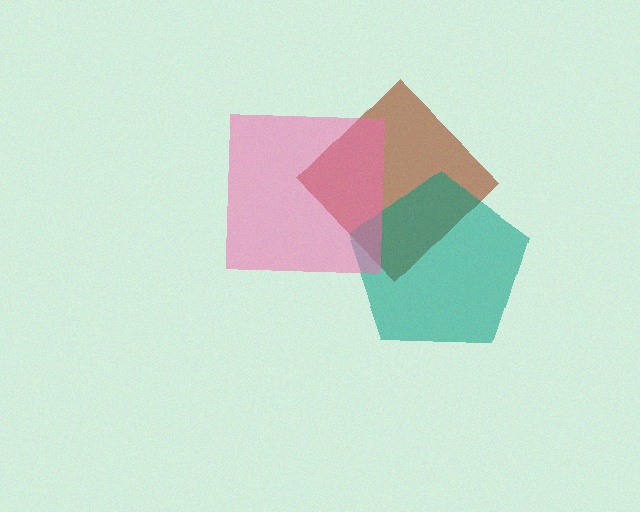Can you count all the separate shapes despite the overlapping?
Yes, there are 3 separate shapes.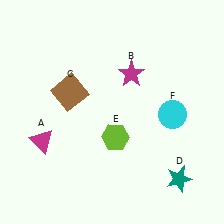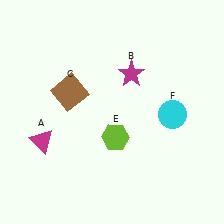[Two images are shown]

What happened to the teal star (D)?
The teal star (D) was removed in Image 2. It was in the bottom-right area of Image 1.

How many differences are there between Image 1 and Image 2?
There is 1 difference between the two images.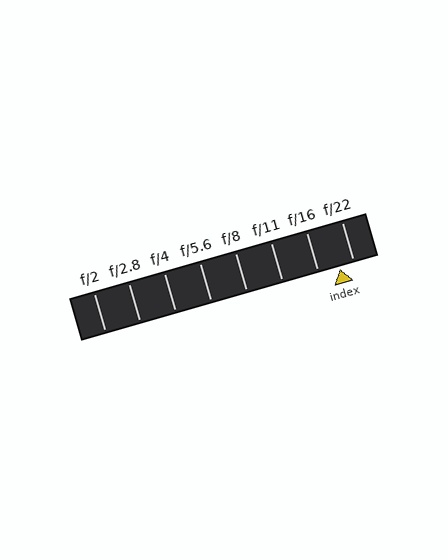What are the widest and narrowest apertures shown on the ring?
The widest aperture shown is f/2 and the narrowest is f/22.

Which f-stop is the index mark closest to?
The index mark is closest to f/22.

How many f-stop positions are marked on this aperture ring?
There are 8 f-stop positions marked.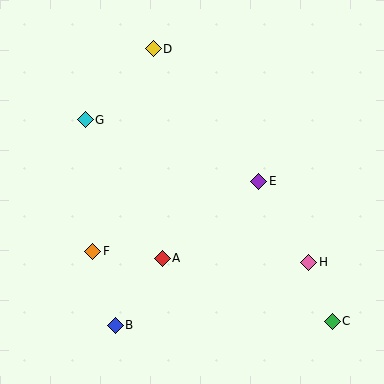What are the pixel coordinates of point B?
Point B is at (115, 325).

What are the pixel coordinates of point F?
Point F is at (93, 251).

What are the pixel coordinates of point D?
Point D is at (153, 49).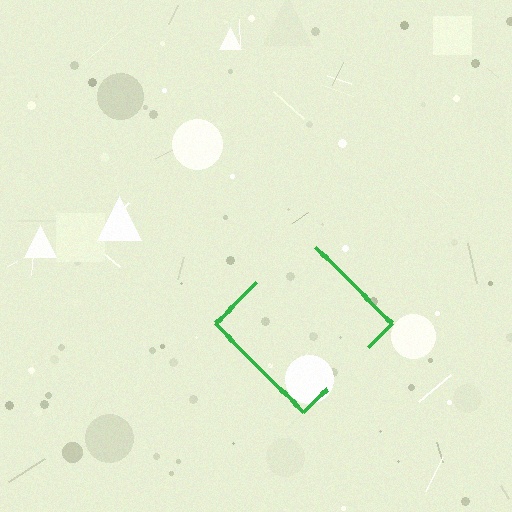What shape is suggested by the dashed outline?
The dashed outline suggests a diamond.